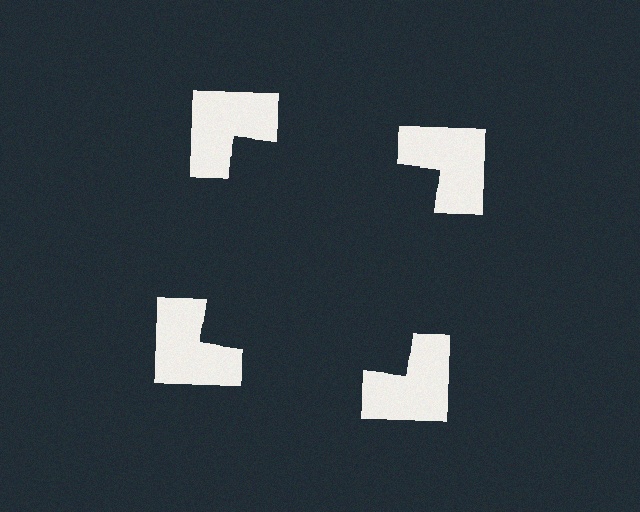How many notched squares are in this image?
There are 4 — one at each vertex of the illusory square.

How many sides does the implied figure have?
4 sides.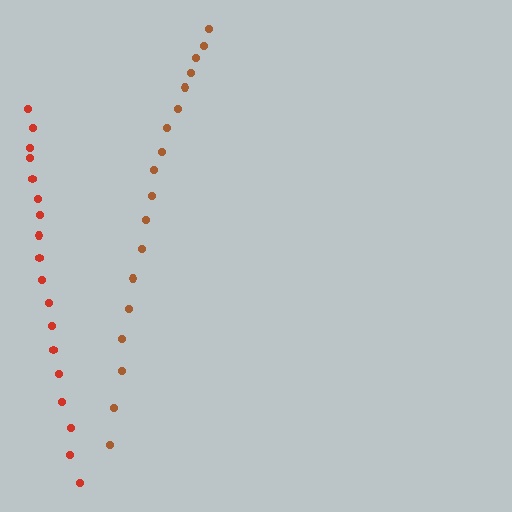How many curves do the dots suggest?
There are 2 distinct paths.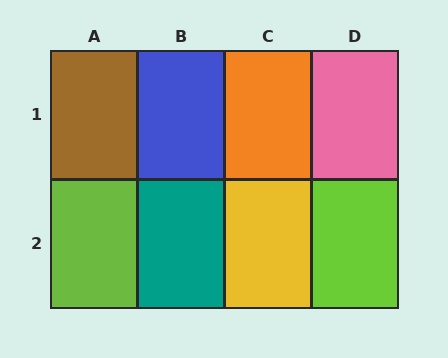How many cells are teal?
1 cell is teal.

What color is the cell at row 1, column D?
Pink.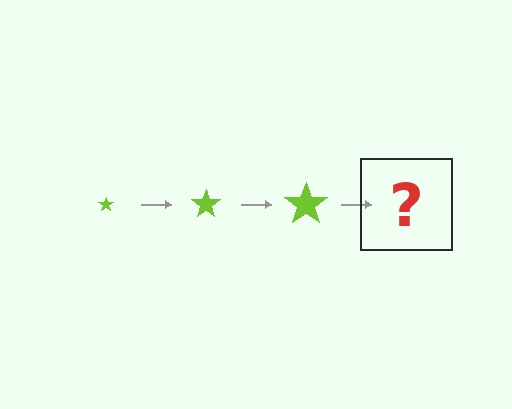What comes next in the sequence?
The next element should be a lime star, larger than the previous one.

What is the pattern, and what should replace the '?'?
The pattern is that the star gets progressively larger each step. The '?' should be a lime star, larger than the previous one.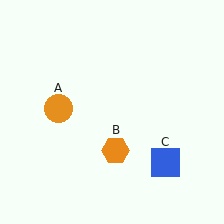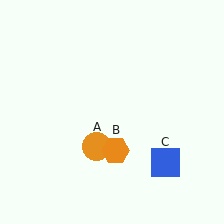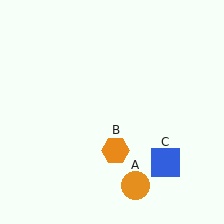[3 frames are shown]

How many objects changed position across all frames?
1 object changed position: orange circle (object A).